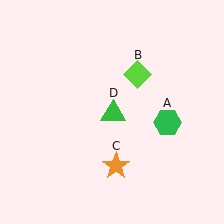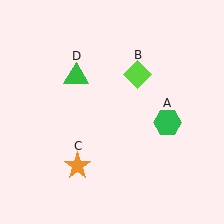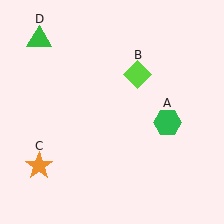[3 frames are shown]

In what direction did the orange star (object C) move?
The orange star (object C) moved left.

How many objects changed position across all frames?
2 objects changed position: orange star (object C), green triangle (object D).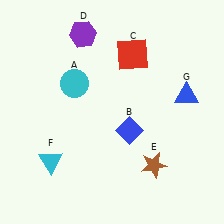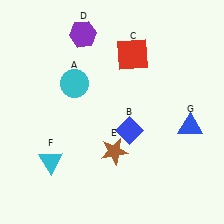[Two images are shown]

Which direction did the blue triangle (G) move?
The blue triangle (G) moved down.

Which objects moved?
The objects that moved are: the brown star (E), the blue triangle (G).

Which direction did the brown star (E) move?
The brown star (E) moved left.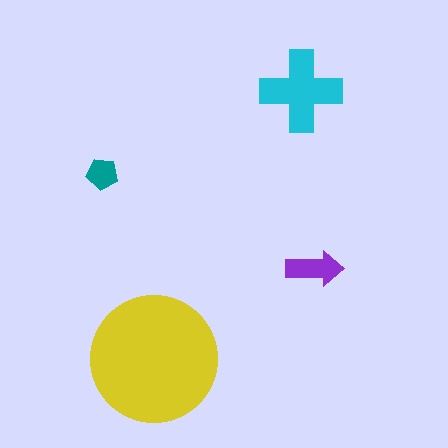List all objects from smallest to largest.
The teal pentagon, the purple arrow, the cyan cross, the yellow circle.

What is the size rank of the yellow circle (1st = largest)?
1st.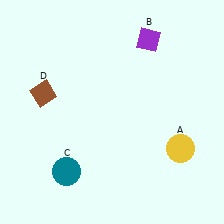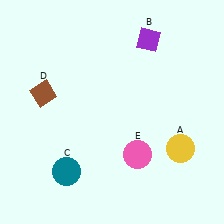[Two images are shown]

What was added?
A pink circle (E) was added in Image 2.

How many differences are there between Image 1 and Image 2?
There is 1 difference between the two images.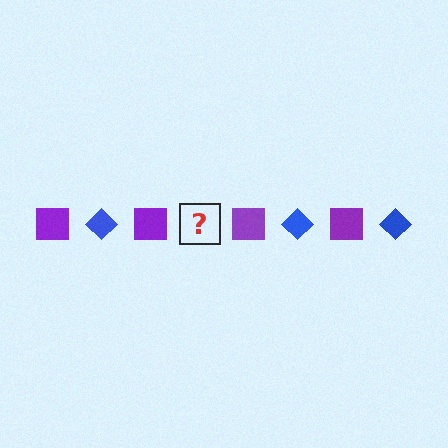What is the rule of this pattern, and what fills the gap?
The rule is that the pattern alternates between purple square and blue diamond. The gap should be filled with a blue diamond.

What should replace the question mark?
The question mark should be replaced with a blue diamond.